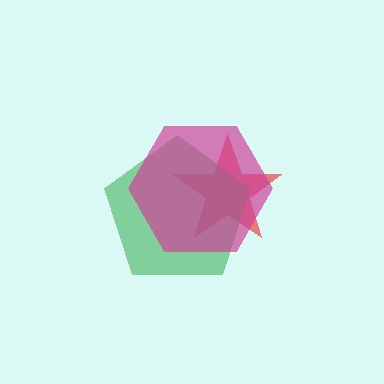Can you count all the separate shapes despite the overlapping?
Yes, there are 3 separate shapes.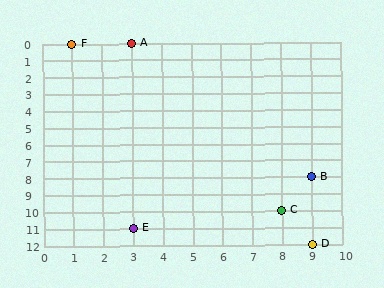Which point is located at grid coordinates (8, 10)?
Point C is at (8, 10).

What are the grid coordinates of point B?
Point B is at grid coordinates (9, 8).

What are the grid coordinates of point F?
Point F is at grid coordinates (1, 0).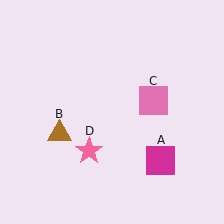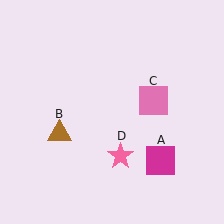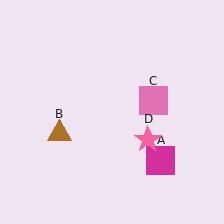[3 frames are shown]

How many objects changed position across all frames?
1 object changed position: pink star (object D).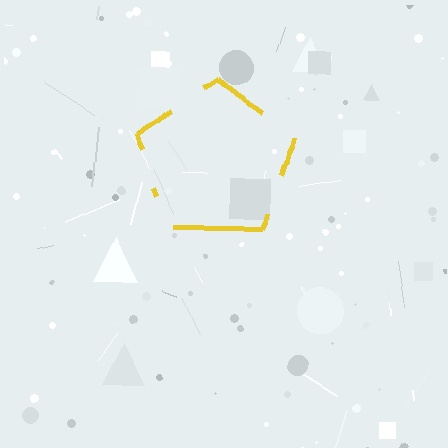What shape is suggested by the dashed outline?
The dashed outline suggests a pentagon.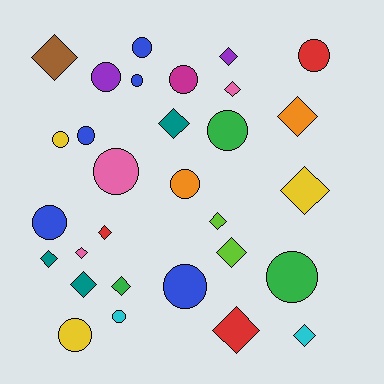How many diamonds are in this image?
There are 15 diamonds.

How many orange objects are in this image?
There are 2 orange objects.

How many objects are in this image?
There are 30 objects.